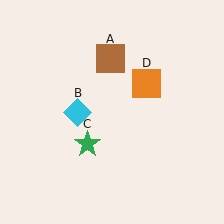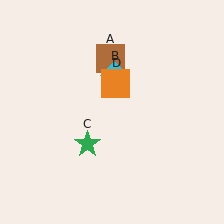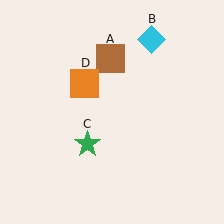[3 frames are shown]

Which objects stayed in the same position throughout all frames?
Brown square (object A) and green star (object C) remained stationary.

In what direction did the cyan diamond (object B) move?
The cyan diamond (object B) moved up and to the right.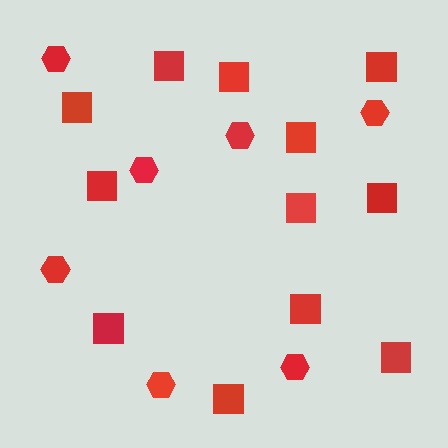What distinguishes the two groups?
There are 2 groups: one group of squares (12) and one group of hexagons (7).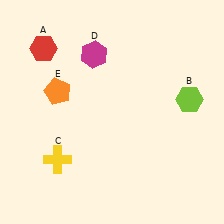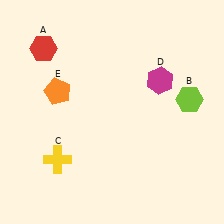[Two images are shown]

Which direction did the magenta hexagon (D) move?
The magenta hexagon (D) moved right.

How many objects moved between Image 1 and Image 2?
1 object moved between the two images.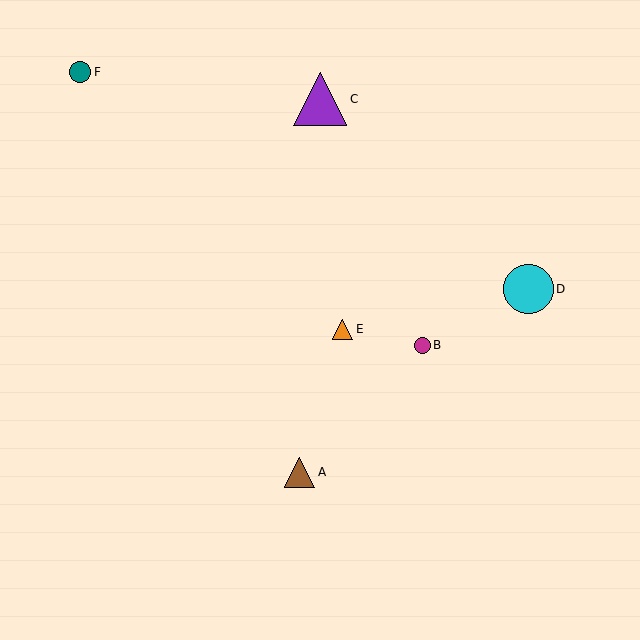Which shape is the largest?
The purple triangle (labeled C) is the largest.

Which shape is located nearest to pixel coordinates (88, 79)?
The teal circle (labeled F) at (80, 72) is nearest to that location.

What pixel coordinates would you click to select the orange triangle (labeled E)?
Click at (343, 329) to select the orange triangle E.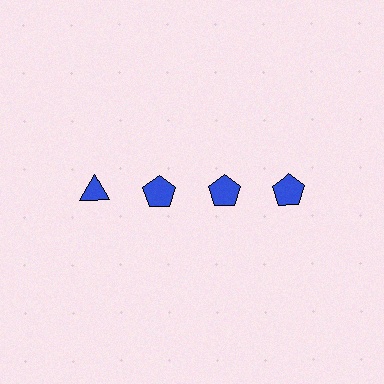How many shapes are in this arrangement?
There are 4 shapes arranged in a grid pattern.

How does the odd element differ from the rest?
It has a different shape: triangle instead of pentagon.